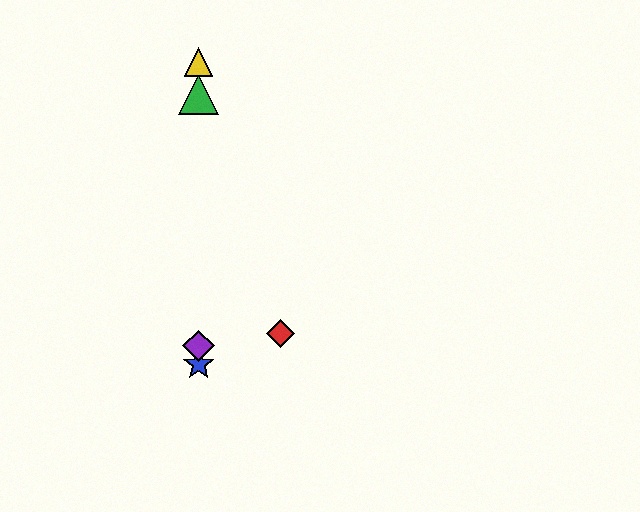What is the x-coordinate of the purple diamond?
The purple diamond is at x≈199.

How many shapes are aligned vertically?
4 shapes (the blue star, the green triangle, the yellow triangle, the purple diamond) are aligned vertically.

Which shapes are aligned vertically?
The blue star, the green triangle, the yellow triangle, the purple diamond are aligned vertically.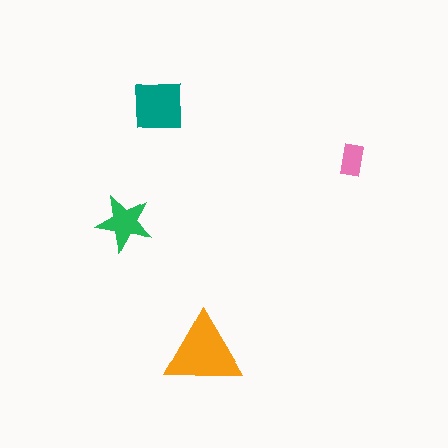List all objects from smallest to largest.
The pink rectangle, the green star, the teal square, the orange triangle.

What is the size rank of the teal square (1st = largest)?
2nd.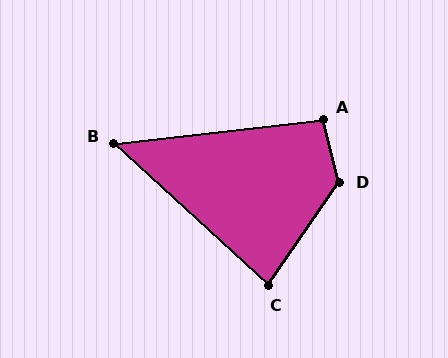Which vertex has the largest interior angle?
D, at approximately 131 degrees.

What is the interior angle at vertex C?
Approximately 82 degrees (acute).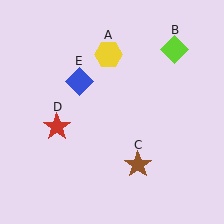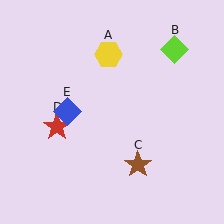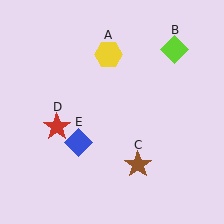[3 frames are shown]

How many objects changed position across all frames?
1 object changed position: blue diamond (object E).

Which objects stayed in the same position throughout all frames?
Yellow hexagon (object A) and lime diamond (object B) and brown star (object C) and red star (object D) remained stationary.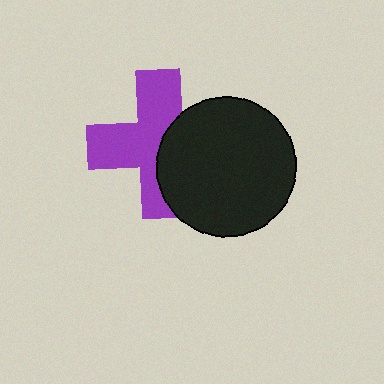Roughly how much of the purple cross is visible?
About half of it is visible (roughly 60%).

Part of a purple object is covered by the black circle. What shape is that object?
It is a cross.